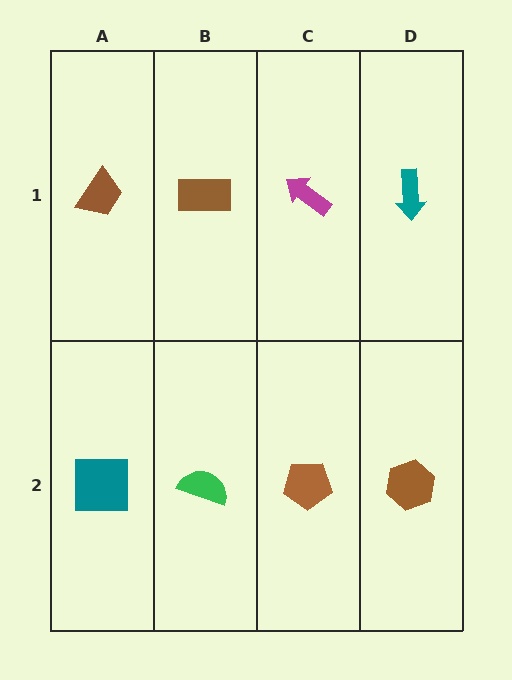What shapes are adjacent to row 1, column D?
A brown hexagon (row 2, column D), a magenta arrow (row 1, column C).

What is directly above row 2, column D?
A teal arrow.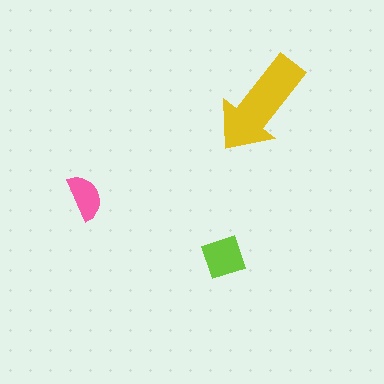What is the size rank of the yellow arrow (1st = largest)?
1st.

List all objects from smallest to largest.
The pink semicircle, the lime square, the yellow arrow.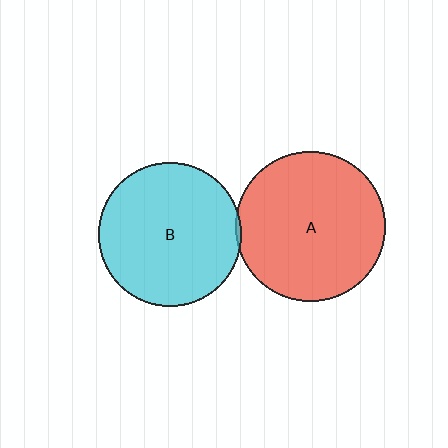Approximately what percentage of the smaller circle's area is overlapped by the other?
Approximately 5%.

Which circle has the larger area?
Circle A (red).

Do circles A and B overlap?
Yes.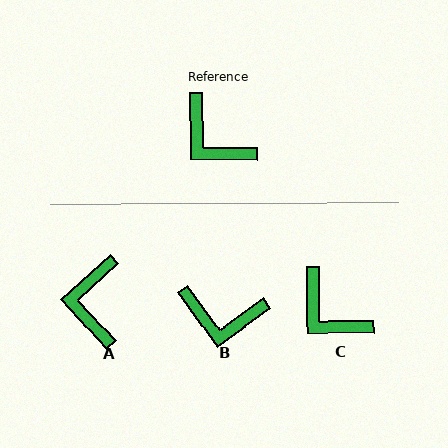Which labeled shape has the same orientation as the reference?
C.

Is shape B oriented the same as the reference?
No, it is off by about 36 degrees.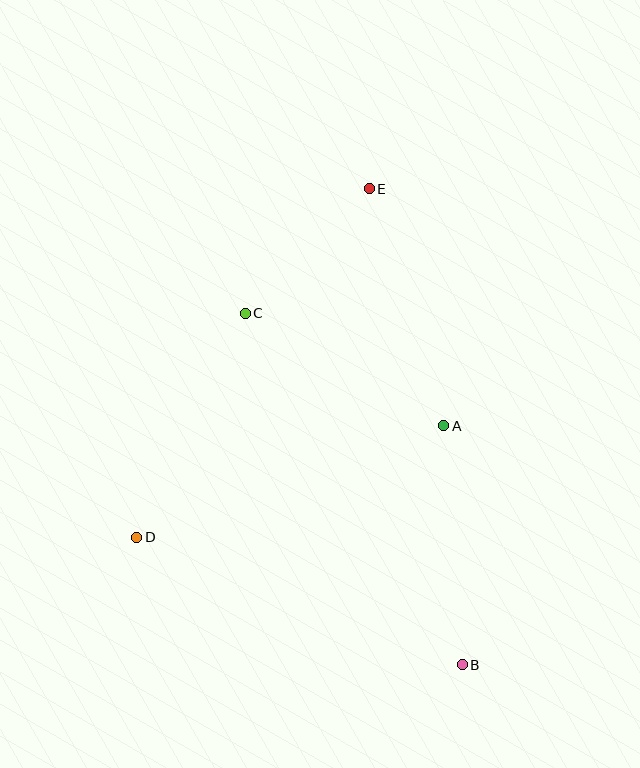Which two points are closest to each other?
Points C and E are closest to each other.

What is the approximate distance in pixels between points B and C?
The distance between B and C is approximately 413 pixels.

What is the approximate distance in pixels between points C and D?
The distance between C and D is approximately 249 pixels.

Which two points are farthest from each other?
Points B and E are farthest from each other.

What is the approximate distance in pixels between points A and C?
The distance between A and C is approximately 228 pixels.